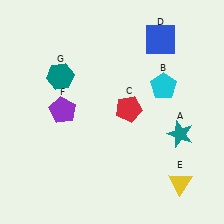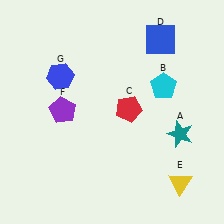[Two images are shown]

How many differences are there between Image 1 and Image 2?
There is 1 difference between the two images.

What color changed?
The hexagon (G) changed from teal in Image 1 to blue in Image 2.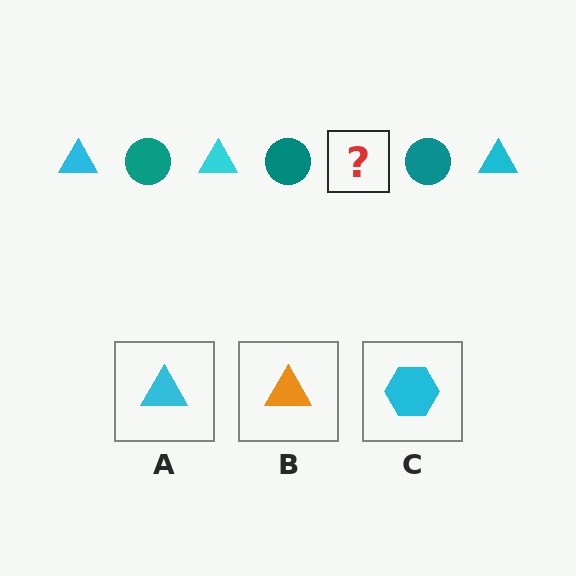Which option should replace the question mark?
Option A.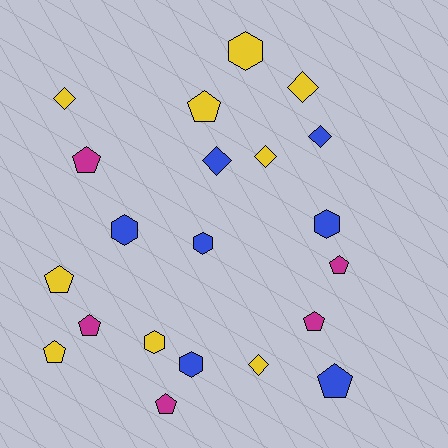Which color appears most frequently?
Yellow, with 9 objects.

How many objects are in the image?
There are 21 objects.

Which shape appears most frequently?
Pentagon, with 9 objects.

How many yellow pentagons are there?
There are 3 yellow pentagons.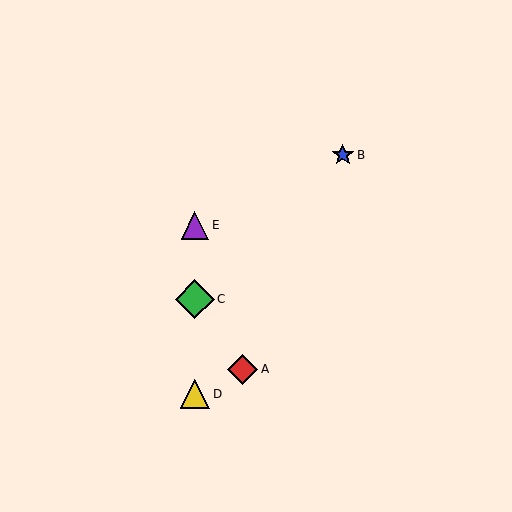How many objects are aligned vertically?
3 objects (C, D, E) are aligned vertically.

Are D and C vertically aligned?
Yes, both are at x≈195.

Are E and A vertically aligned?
No, E is at x≈195 and A is at x≈242.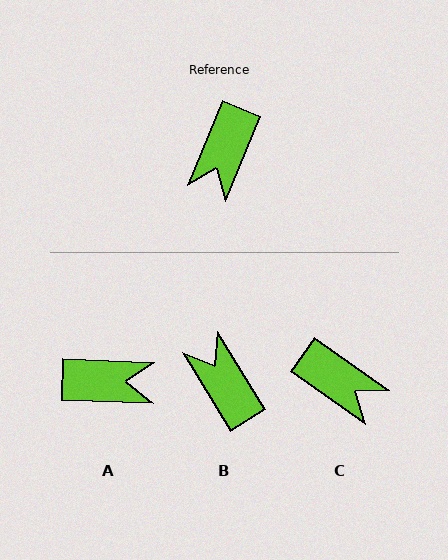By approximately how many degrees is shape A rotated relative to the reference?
Approximately 110 degrees counter-clockwise.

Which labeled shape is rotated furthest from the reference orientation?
B, about 126 degrees away.